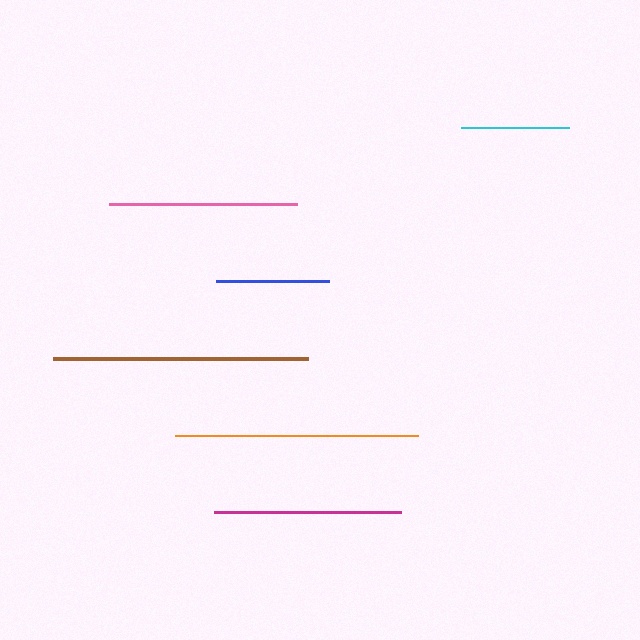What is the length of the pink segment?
The pink segment is approximately 188 pixels long.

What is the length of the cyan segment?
The cyan segment is approximately 108 pixels long.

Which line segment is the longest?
The brown line is the longest at approximately 256 pixels.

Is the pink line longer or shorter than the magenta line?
The pink line is longer than the magenta line.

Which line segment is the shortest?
The cyan line is the shortest at approximately 108 pixels.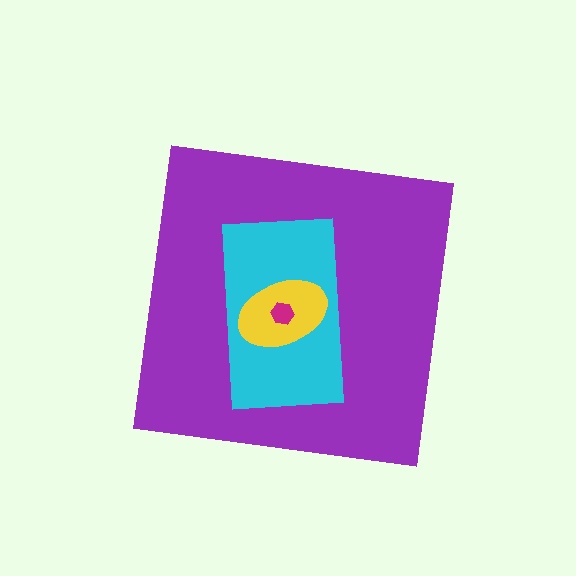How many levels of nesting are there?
4.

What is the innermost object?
The magenta hexagon.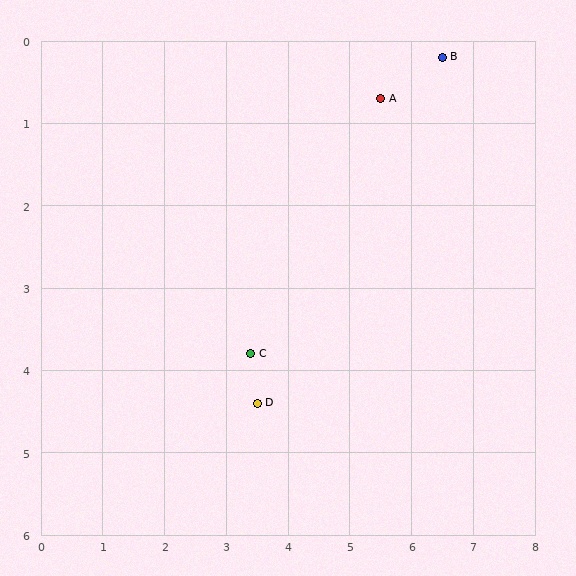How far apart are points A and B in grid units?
Points A and B are about 1.1 grid units apart.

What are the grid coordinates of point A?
Point A is at approximately (5.5, 0.7).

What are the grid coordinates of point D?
Point D is at approximately (3.5, 4.4).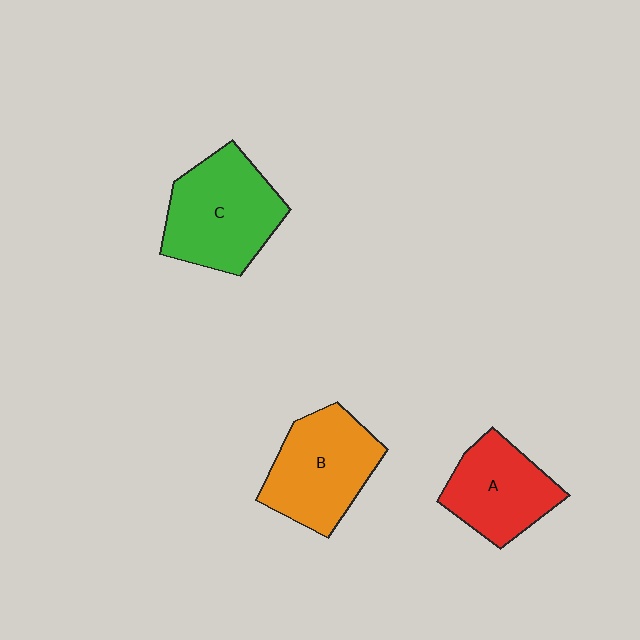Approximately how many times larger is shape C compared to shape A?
Approximately 1.3 times.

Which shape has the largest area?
Shape C (green).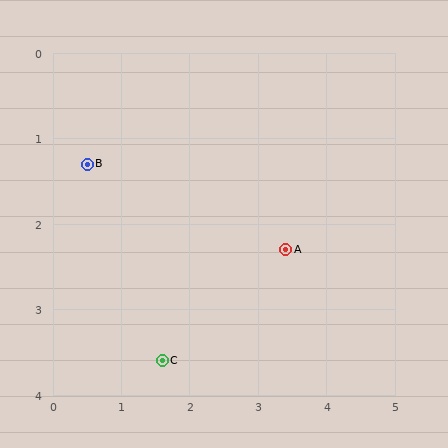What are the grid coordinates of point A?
Point A is at approximately (3.4, 2.3).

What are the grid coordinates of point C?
Point C is at approximately (1.6, 3.6).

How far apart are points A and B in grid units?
Points A and B are about 3.1 grid units apart.